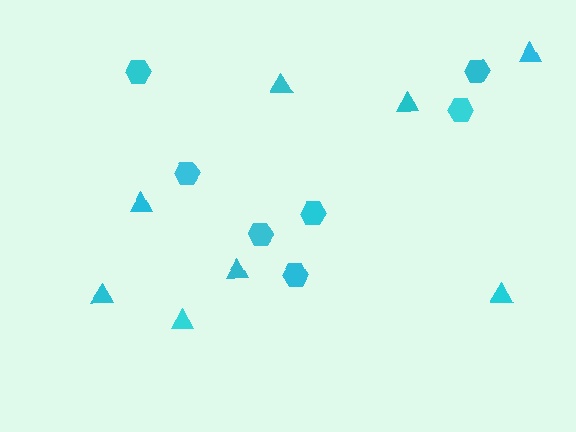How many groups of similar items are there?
There are 2 groups: one group of triangles (8) and one group of hexagons (7).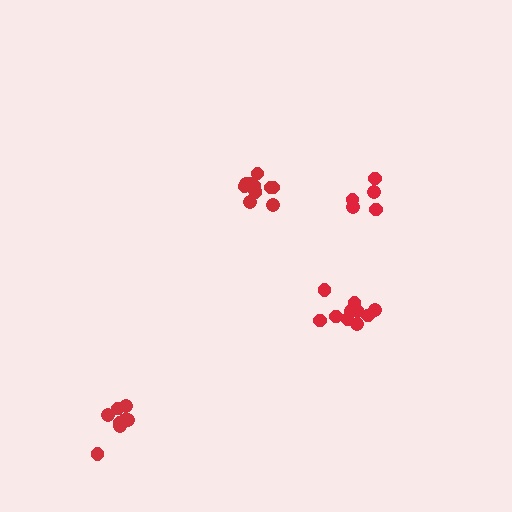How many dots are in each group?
Group 1: 10 dots, Group 2: 11 dots, Group 3: 8 dots, Group 4: 5 dots (34 total).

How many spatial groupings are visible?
There are 4 spatial groupings.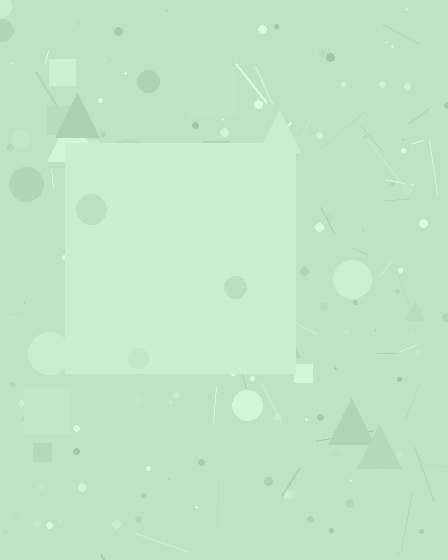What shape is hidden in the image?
A square is hidden in the image.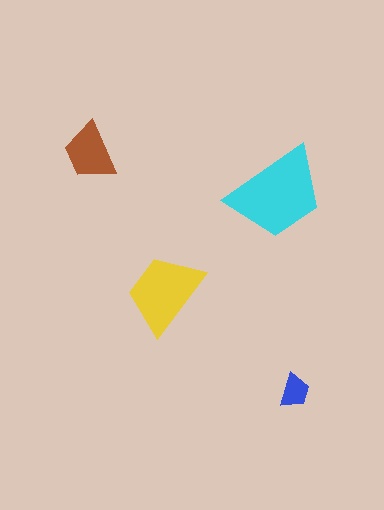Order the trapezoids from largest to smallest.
the cyan one, the yellow one, the brown one, the blue one.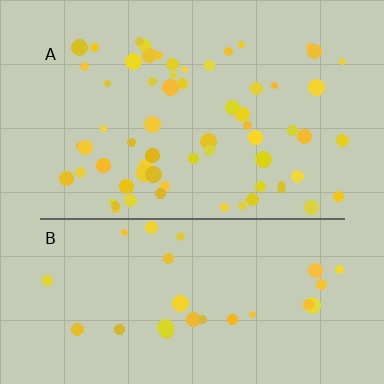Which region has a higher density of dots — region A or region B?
A (the top).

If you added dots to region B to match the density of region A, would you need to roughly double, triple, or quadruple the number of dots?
Approximately double.